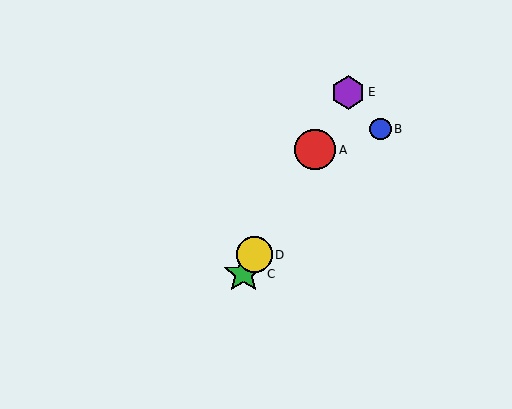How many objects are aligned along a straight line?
4 objects (A, C, D, E) are aligned along a straight line.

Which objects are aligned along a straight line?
Objects A, C, D, E are aligned along a straight line.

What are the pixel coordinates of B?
Object B is at (381, 129).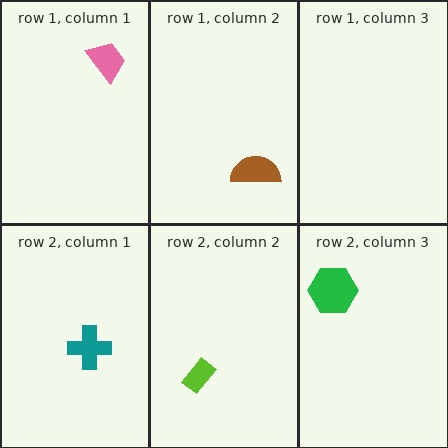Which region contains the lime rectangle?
The row 2, column 2 region.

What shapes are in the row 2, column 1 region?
The teal cross.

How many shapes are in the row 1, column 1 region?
1.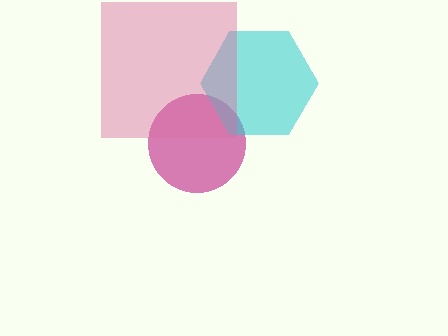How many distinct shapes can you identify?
There are 3 distinct shapes: a magenta circle, a cyan hexagon, a pink square.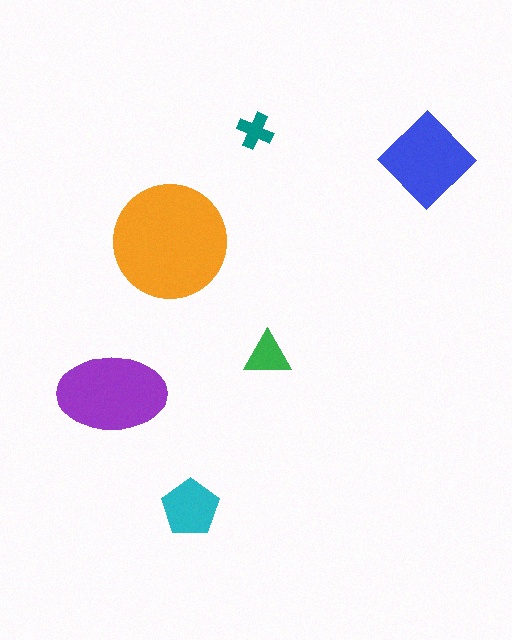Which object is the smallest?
The teal cross.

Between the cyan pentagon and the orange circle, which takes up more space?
The orange circle.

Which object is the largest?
The orange circle.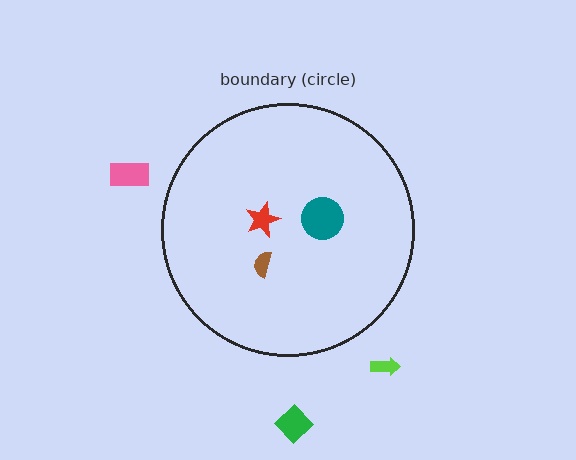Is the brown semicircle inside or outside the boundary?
Inside.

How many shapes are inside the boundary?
3 inside, 3 outside.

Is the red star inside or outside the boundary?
Inside.